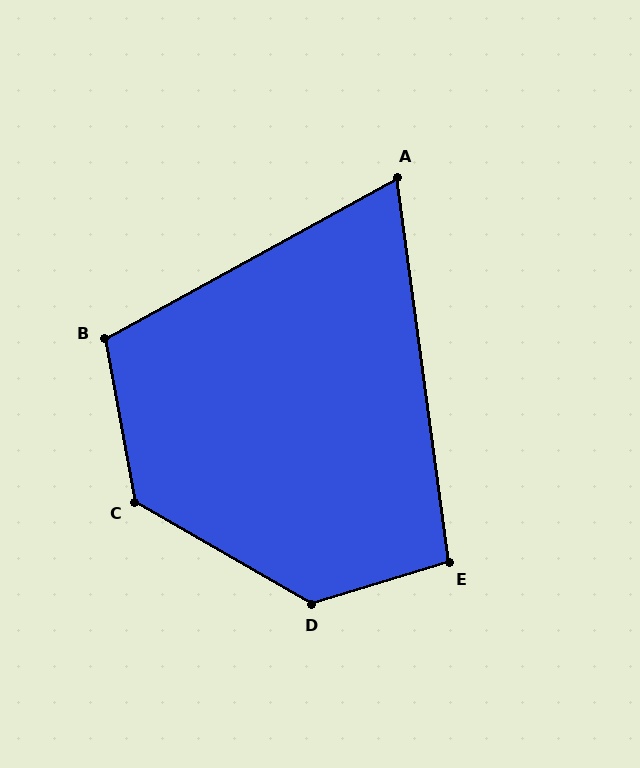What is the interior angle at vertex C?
Approximately 130 degrees (obtuse).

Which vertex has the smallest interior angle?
A, at approximately 69 degrees.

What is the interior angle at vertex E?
Approximately 99 degrees (obtuse).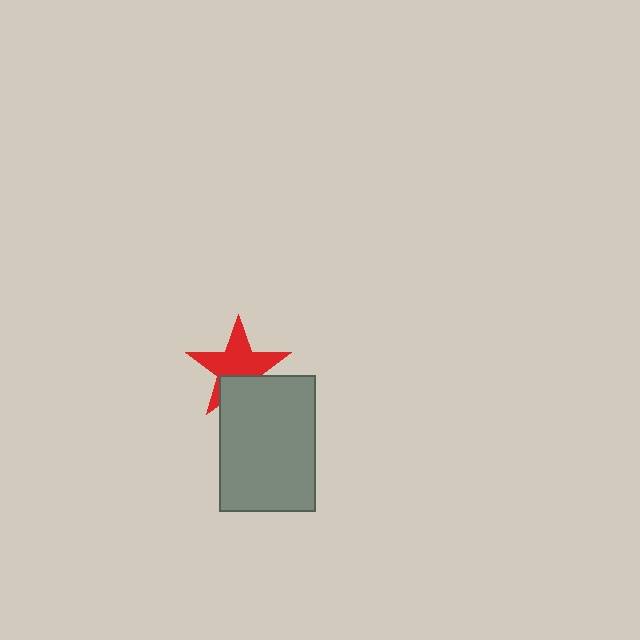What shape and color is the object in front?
The object in front is a gray rectangle.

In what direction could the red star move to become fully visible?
The red star could move up. That would shift it out from behind the gray rectangle entirely.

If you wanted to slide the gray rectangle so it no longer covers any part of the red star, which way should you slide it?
Slide it down — that is the most direct way to separate the two shapes.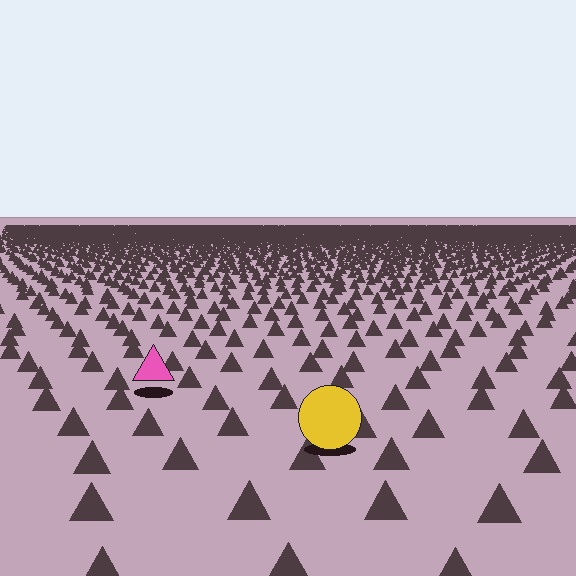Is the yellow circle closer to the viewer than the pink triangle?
Yes. The yellow circle is closer — you can tell from the texture gradient: the ground texture is coarser near it.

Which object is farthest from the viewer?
The pink triangle is farthest from the viewer. It appears smaller and the ground texture around it is denser.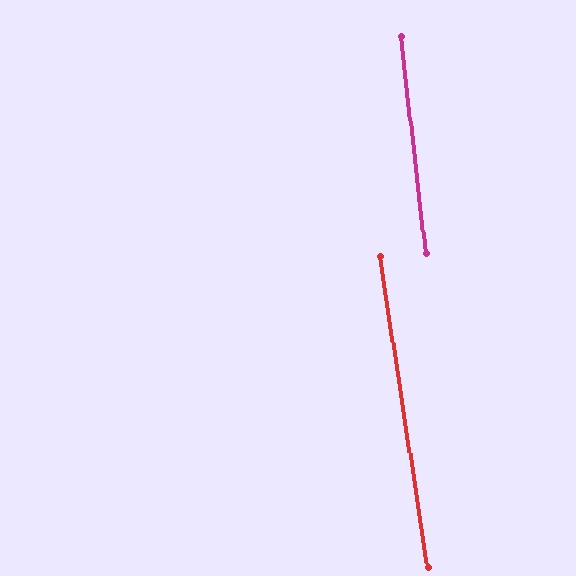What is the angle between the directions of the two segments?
Approximately 2 degrees.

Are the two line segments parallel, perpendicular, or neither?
Parallel — their directions differ by only 2.0°.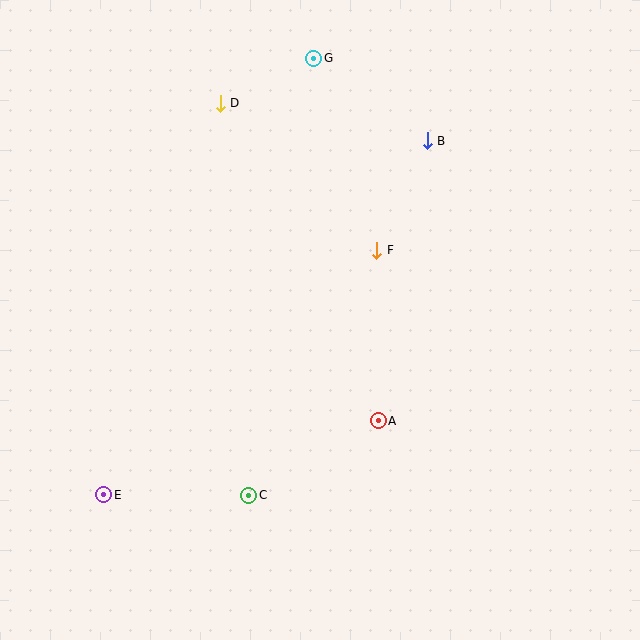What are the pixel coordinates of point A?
Point A is at (378, 421).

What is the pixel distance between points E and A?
The distance between E and A is 284 pixels.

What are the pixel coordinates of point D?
Point D is at (220, 104).